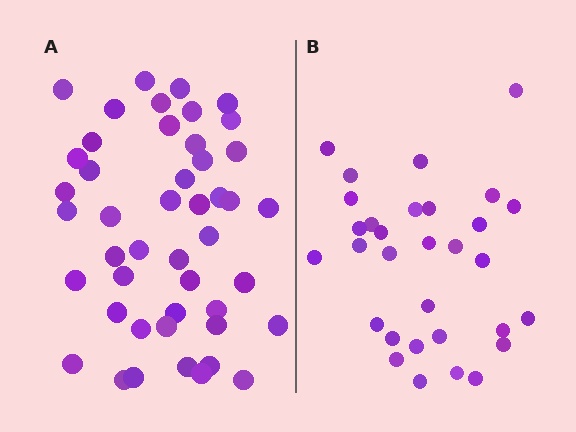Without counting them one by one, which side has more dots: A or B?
Region A (the left region) has more dots.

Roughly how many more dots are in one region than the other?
Region A has approximately 15 more dots than region B.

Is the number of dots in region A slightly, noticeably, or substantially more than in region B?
Region A has substantially more. The ratio is roughly 1.5 to 1.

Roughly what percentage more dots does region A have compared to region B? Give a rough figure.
About 50% more.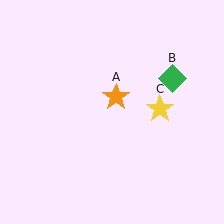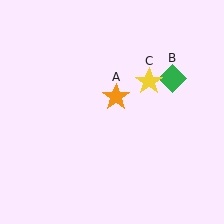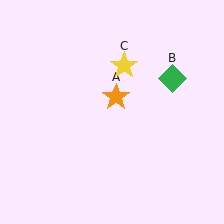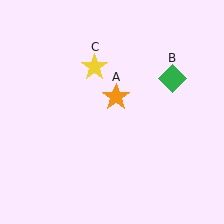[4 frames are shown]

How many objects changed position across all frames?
1 object changed position: yellow star (object C).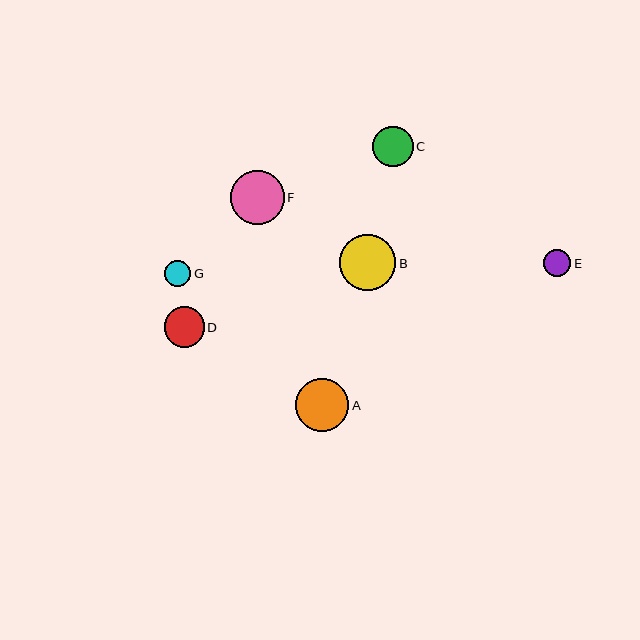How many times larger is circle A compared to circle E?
Circle A is approximately 1.9 times the size of circle E.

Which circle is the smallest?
Circle G is the smallest with a size of approximately 26 pixels.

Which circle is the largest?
Circle B is the largest with a size of approximately 57 pixels.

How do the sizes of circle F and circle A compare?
Circle F and circle A are approximately the same size.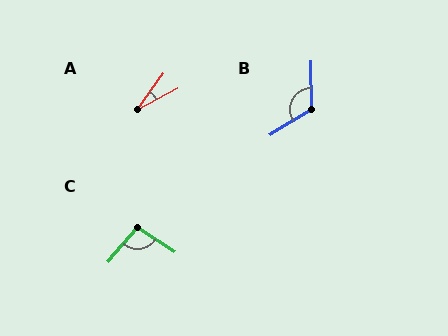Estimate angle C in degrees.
Approximately 97 degrees.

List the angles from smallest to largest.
A (27°), C (97°), B (122°).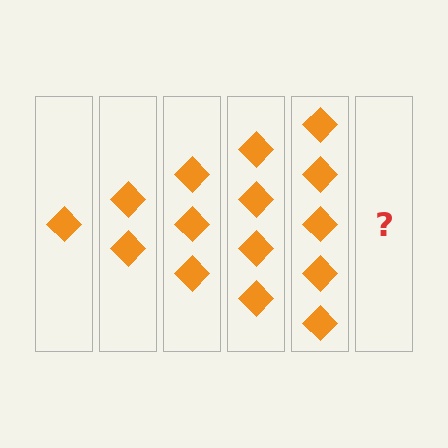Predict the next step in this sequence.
The next step is 6 diamonds.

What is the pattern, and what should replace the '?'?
The pattern is that each step adds one more diamond. The '?' should be 6 diamonds.